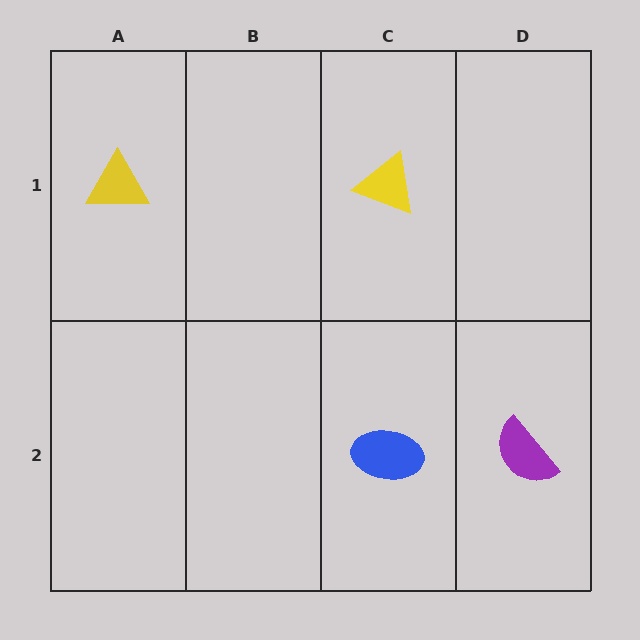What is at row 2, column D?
A purple semicircle.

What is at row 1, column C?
A yellow triangle.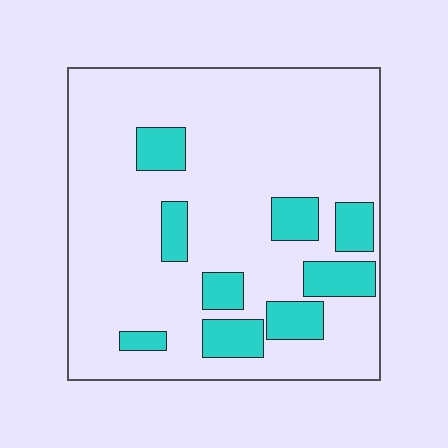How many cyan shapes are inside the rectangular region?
9.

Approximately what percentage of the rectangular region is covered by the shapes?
Approximately 20%.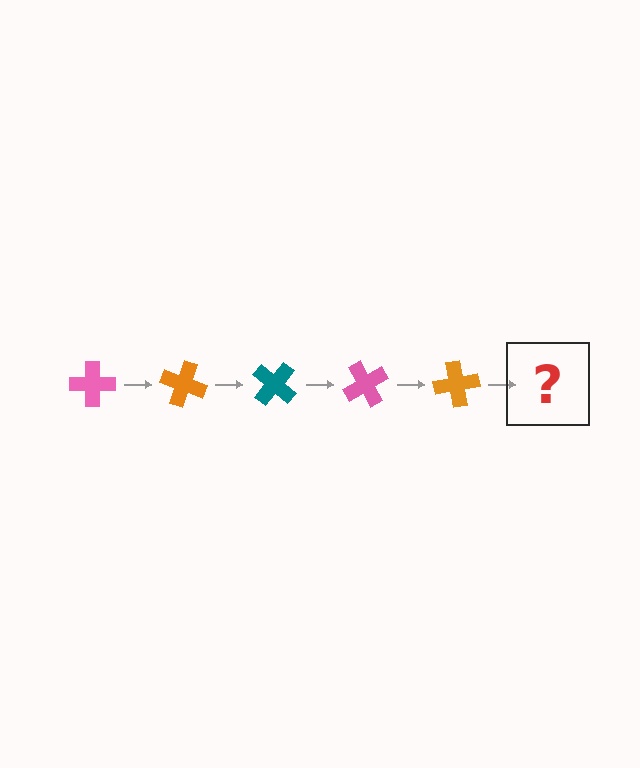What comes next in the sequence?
The next element should be a teal cross, rotated 100 degrees from the start.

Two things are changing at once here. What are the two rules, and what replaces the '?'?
The two rules are that it rotates 20 degrees each step and the color cycles through pink, orange, and teal. The '?' should be a teal cross, rotated 100 degrees from the start.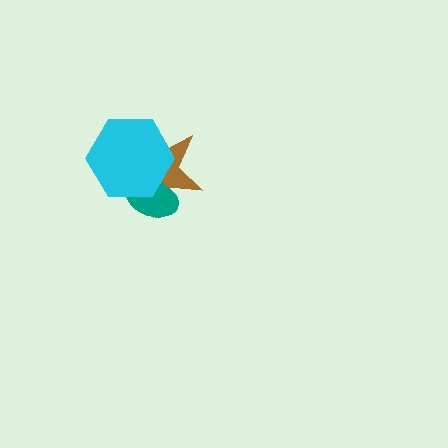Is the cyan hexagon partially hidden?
No, no other shape covers it.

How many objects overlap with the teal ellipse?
2 objects overlap with the teal ellipse.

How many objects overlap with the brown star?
2 objects overlap with the brown star.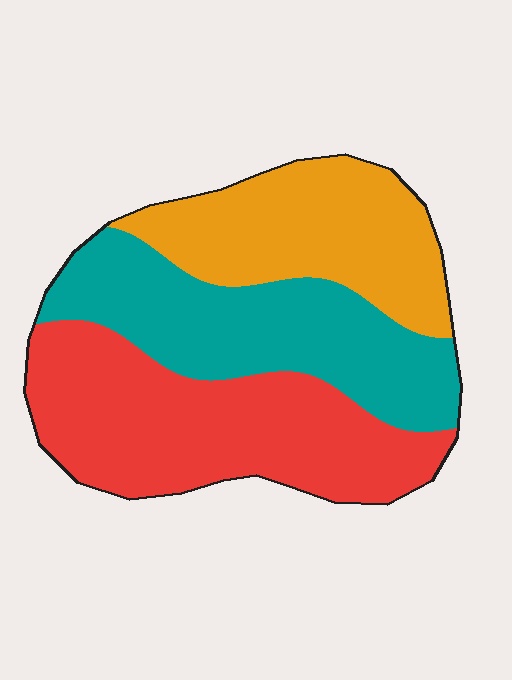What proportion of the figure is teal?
Teal takes up between a sixth and a third of the figure.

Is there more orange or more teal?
Teal.